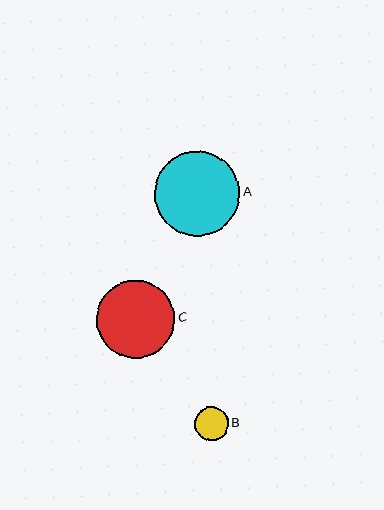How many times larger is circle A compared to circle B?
Circle A is approximately 2.5 times the size of circle B.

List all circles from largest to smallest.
From largest to smallest: A, C, B.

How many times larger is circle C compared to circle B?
Circle C is approximately 2.3 times the size of circle B.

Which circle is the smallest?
Circle B is the smallest with a size of approximately 34 pixels.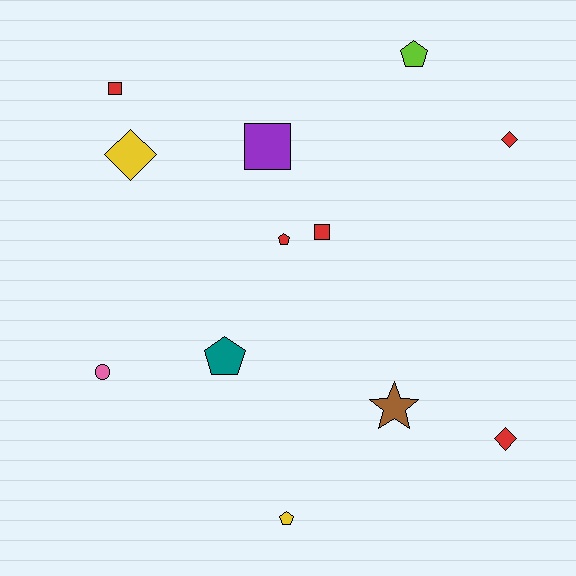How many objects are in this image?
There are 12 objects.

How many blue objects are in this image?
There are no blue objects.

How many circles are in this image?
There is 1 circle.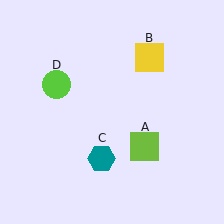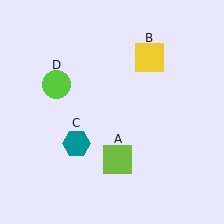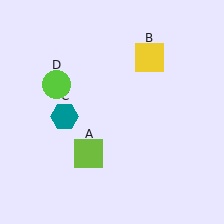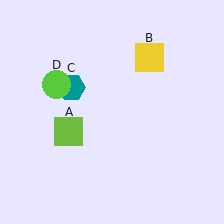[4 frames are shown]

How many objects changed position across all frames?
2 objects changed position: lime square (object A), teal hexagon (object C).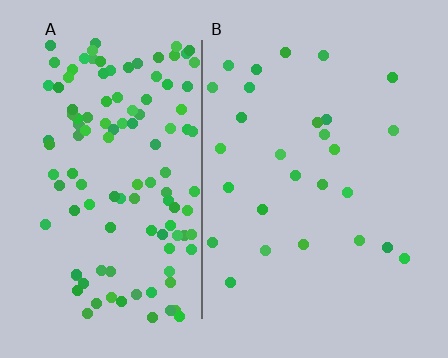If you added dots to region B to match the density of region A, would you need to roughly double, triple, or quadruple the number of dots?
Approximately quadruple.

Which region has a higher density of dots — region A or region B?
A (the left).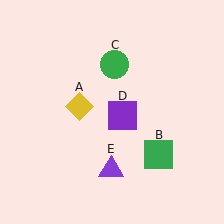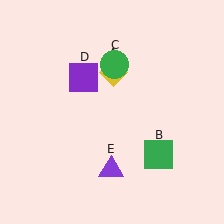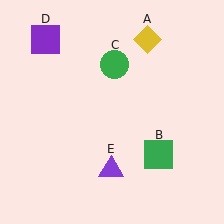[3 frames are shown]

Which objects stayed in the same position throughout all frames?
Green square (object B) and green circle (object C) and purple triangle (object E) remained stationary.